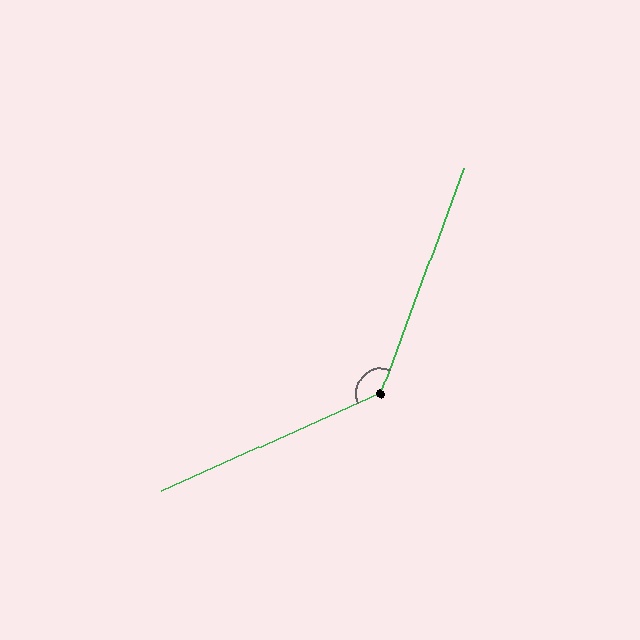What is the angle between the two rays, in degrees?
Approximately 134 degrees.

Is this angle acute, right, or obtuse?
It is obtuse.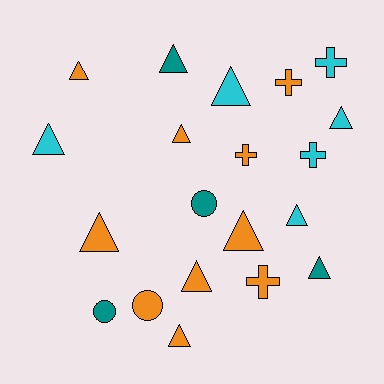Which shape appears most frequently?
Triangle, with 12 objects.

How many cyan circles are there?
There are no cyan circles.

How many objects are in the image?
There are 20 objects.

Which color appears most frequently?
Orange, with 10 objects.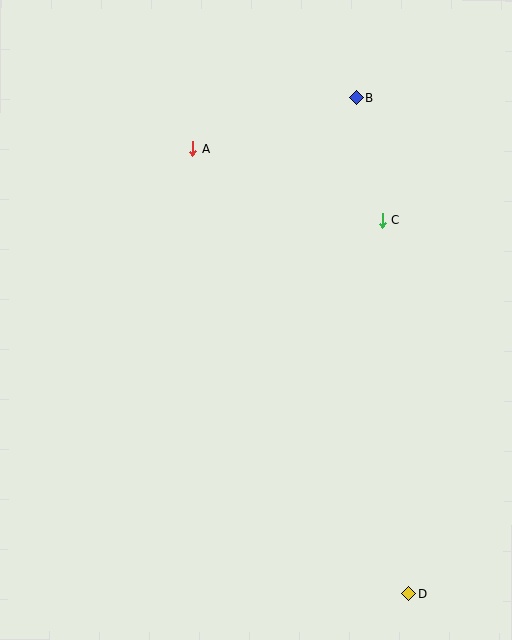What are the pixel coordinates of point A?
Point A is at (193, 149).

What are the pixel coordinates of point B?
Point B is at (356, 98).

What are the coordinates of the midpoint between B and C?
The midpoint between B and C is at (369, 159).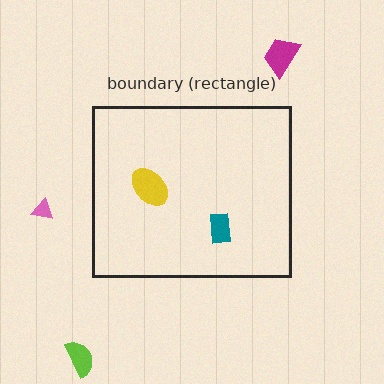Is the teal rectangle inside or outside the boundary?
Inside.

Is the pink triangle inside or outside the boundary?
Outside.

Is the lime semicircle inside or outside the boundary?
Outside.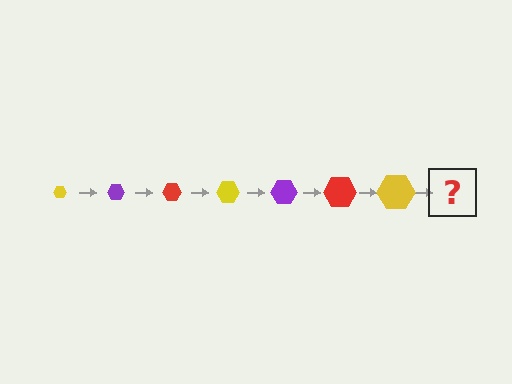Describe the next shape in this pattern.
It should be a purple hexagon, larger than the previous one.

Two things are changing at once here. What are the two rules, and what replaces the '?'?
The two rules are that the hexagon grows larger each step and the color cycles through yellow, purple, and red. The '?' should be a purple hexagon, larger than the previous one.